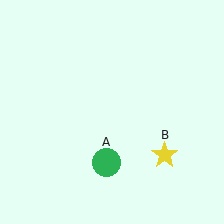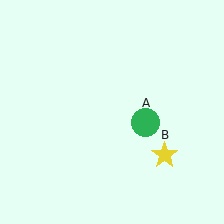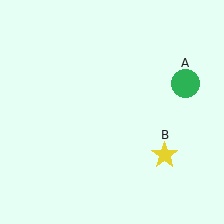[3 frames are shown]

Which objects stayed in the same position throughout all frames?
Yellow star (object B) remained stationary.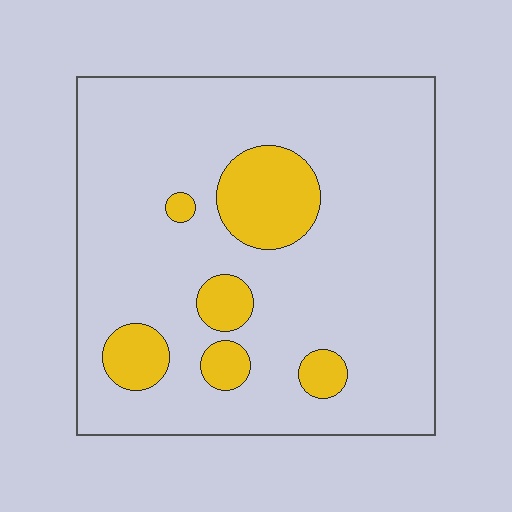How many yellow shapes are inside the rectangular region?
6.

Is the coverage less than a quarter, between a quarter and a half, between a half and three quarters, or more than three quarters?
Less than a quarter.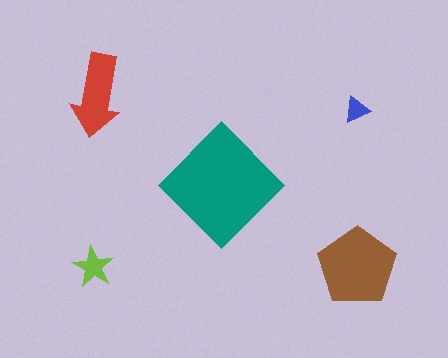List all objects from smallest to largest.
The blue triangle, the lime star, the red arrow, the brown pentagon, the teal diamond.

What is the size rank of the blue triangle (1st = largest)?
5th.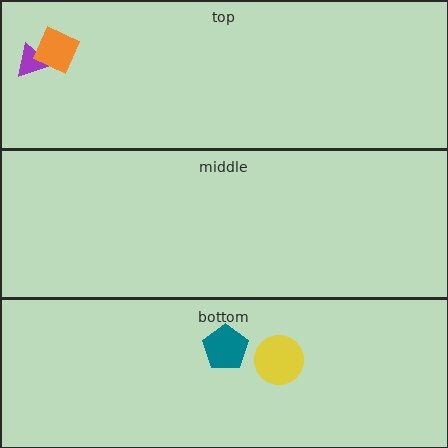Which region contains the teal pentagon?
The bottom region.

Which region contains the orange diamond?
The top region.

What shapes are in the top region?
The purple triangle, the orange diamond.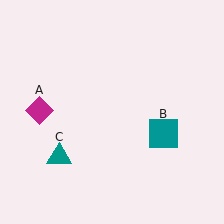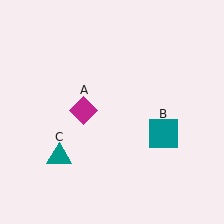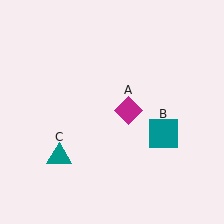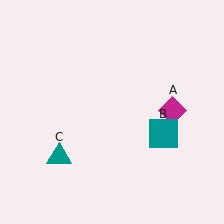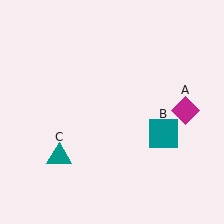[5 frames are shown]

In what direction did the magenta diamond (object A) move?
The magenta diamond (object A) moved right.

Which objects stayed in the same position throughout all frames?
Teal square (object B) and teal triangle (object C) remained stationary.